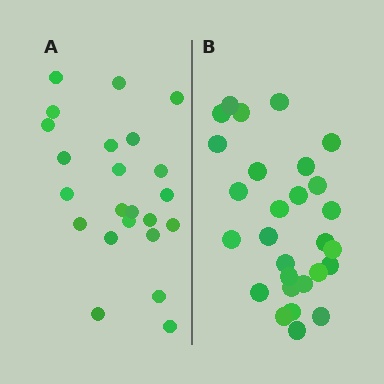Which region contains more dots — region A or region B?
Region B (the right region) has more dots.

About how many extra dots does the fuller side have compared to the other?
Region B has about 5 more dots than region A.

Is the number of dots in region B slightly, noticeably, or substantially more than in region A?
Region B has only slightly more — the two regions are fairly close. The ratio is roughly 1.2 to 1.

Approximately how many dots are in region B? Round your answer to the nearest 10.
About 30 dots. (The exact count is 28, which rounds to 30.)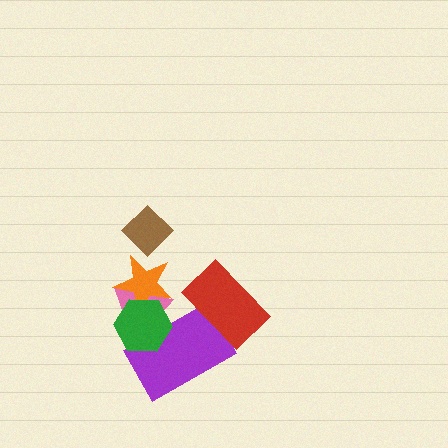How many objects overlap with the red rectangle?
1 object overlaps with the red rectangle.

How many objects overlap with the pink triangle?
3 objects overlap with the pink triangle.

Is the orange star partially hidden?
Yes, it is partially covered by another shape.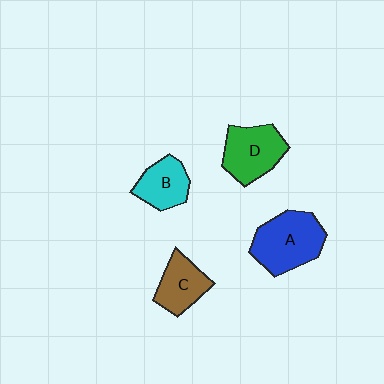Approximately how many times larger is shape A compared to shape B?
Approximately 1.6 times.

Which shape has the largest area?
Shape A (blue).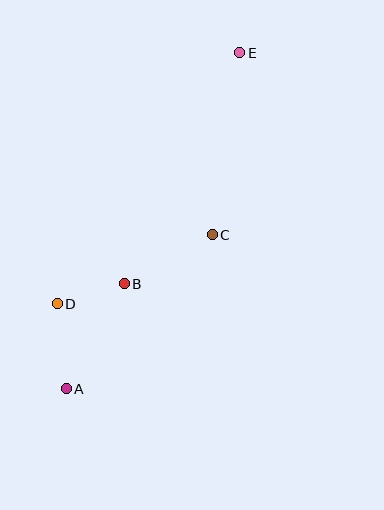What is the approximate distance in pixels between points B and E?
The distance between B and E is approximately 258 pixels.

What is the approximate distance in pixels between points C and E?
The distance between C and E is approximately 184 pixels.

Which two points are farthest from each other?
Points A and E are farthest from each other.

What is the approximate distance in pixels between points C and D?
The distance between C and D is approximately 169 pixels.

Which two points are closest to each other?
Points B and D are closest to each other.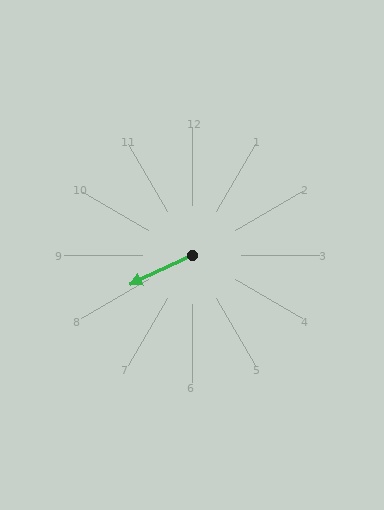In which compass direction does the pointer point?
Southwest.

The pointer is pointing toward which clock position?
Roughly 8 o'clock.